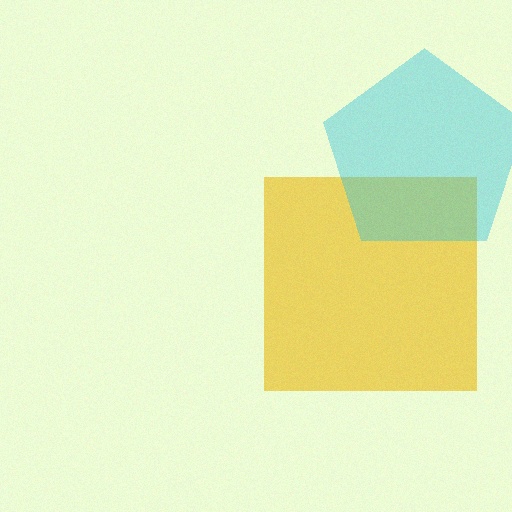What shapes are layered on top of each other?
The layered shapes are: a yellow square, a cyan pentagon.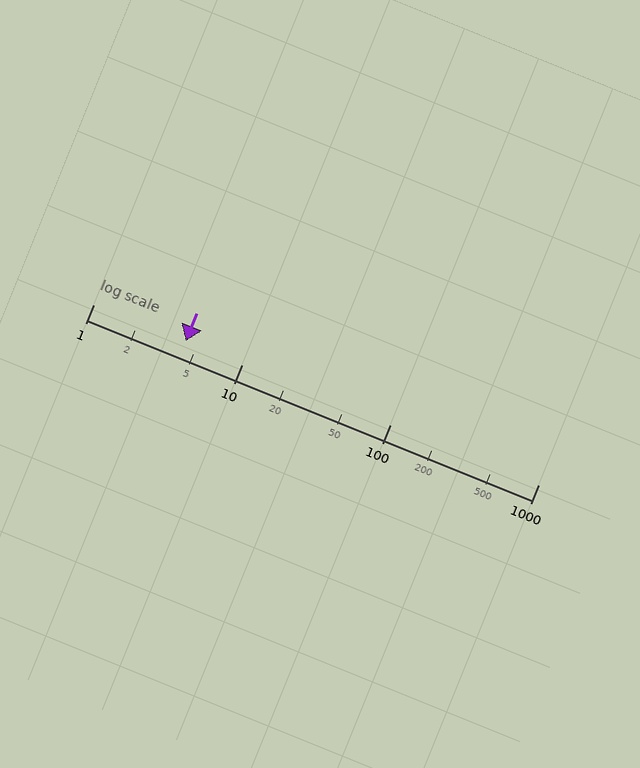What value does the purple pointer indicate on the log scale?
The pointer indicates approximately 4.2.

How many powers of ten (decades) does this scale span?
The scale spans 3 decades, from 1 to 1000.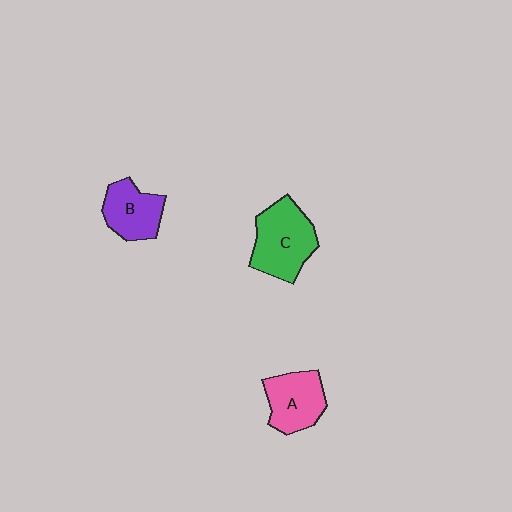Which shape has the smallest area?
Shape B (purple).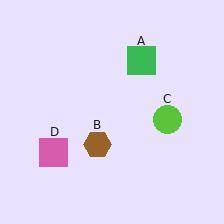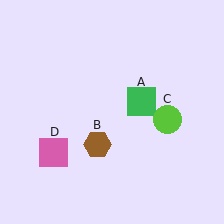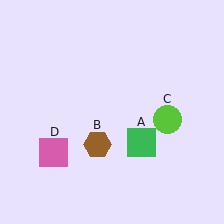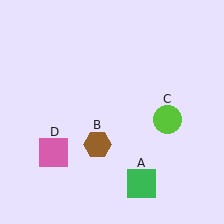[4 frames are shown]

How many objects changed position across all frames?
1 object changed position: green square (object A).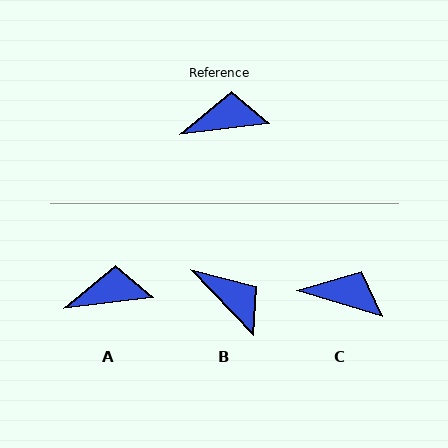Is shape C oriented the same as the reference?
No, it is off by about 24 degrees.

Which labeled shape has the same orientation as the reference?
A.